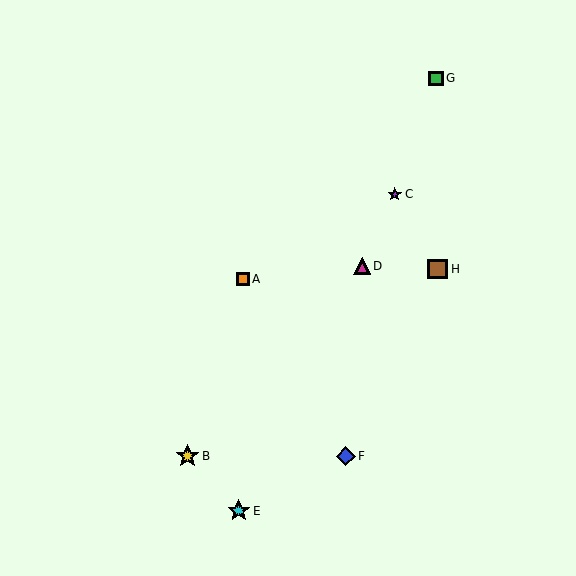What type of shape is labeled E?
Shape E is a cyan star.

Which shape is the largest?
The yellow star (labeled B) is the largest.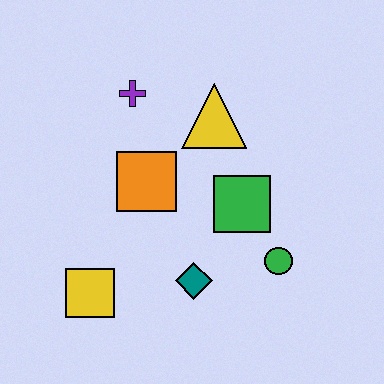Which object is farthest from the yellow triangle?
The yellow square is farthest from the yellow triangle.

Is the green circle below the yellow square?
No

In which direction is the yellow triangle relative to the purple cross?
The yellow triangle is to the right of the purple cross.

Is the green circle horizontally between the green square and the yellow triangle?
No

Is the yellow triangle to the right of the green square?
No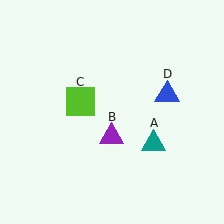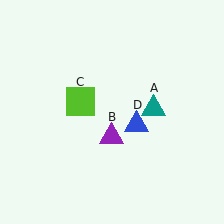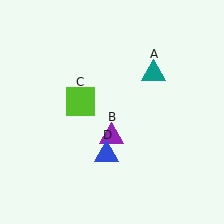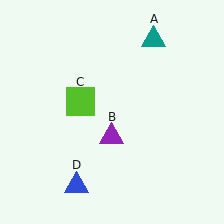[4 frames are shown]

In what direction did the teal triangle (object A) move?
The teal triangle (object A) moved up.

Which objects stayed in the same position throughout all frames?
Purple triangle (object B) and lime square (object C) remained stationary.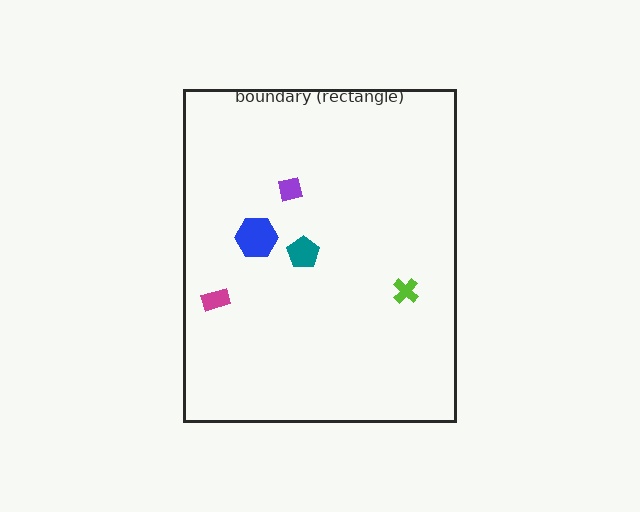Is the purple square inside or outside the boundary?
Inside.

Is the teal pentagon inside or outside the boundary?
Inside.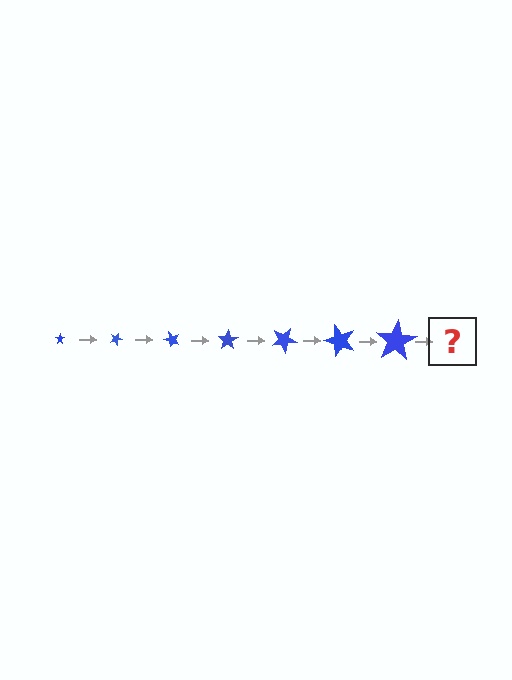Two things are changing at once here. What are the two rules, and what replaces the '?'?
The two rules are that the star grows larger each step and it rotates 25 degrees each step. The '?' should be a star, larger than the previous one and rotated 175 degrees from the start.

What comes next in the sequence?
The next element should be a star, larger than the previous one and rotated 175 degrees from the start.